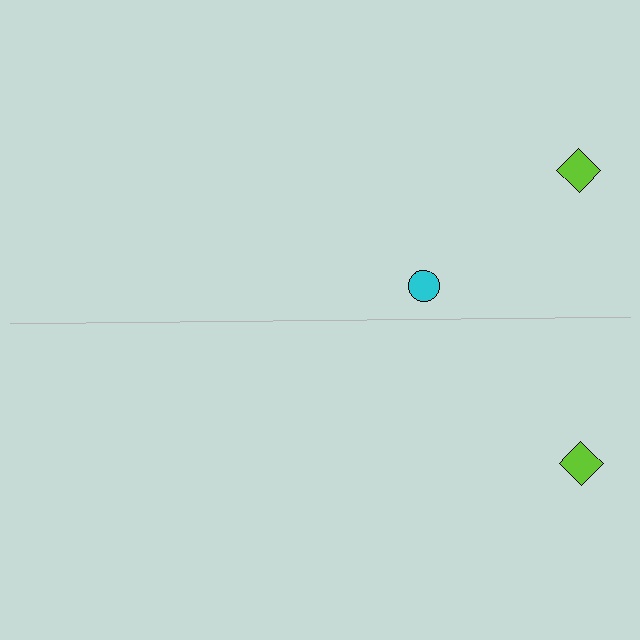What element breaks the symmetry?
A cyan circle is missing from the bottom side.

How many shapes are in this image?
There are 3 shapes in this image.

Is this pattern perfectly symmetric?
No, the pattern is not perfectly symmetric. A cyan circle is missing from the bottom side.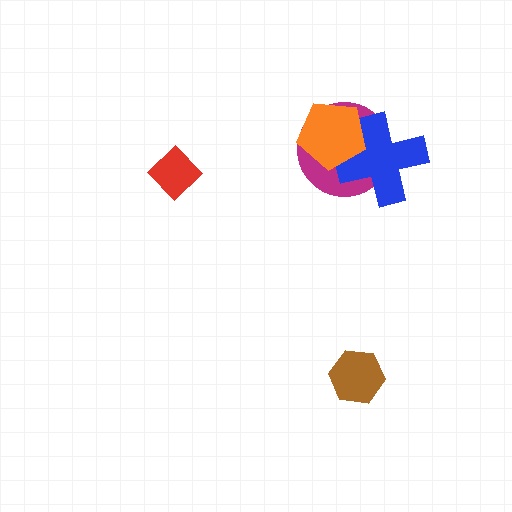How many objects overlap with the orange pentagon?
2 objects overlap with the orange pentagon.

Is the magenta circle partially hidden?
Yes, it is partially covered by another shape.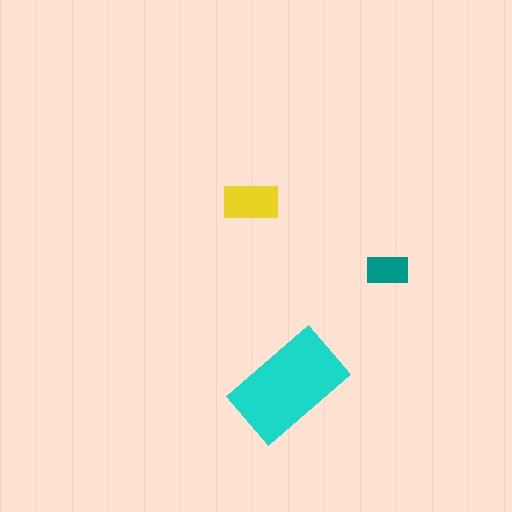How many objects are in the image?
There are 3 objects in the image.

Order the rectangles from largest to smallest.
the cyan one, the yellow one, the teal one.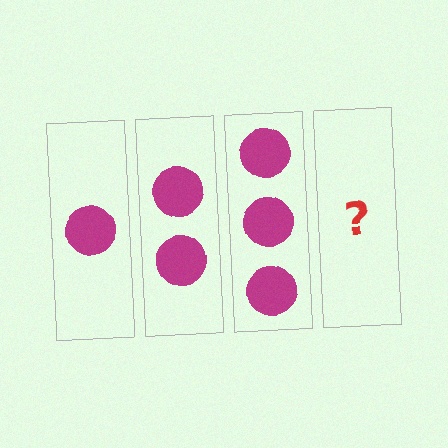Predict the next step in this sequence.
The next step is 4 circles.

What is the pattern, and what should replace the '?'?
The pattern is that each step adds one more circle. The '?' should be 4 circles.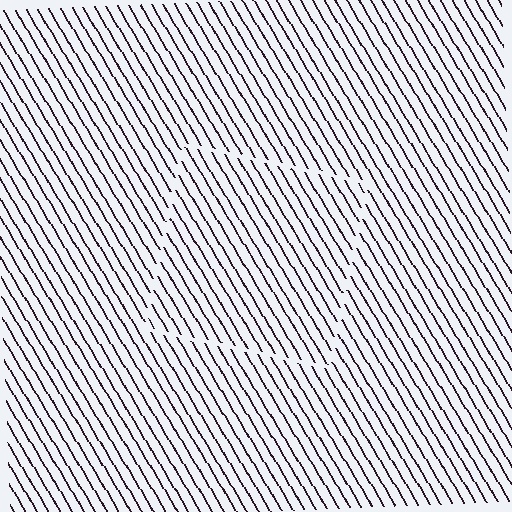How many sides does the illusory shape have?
4 sides — the line-ends trace a square.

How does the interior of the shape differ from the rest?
The interior of the shape contains the same grating, shifted by half a period — the contour is defined by the phase discontinuity where line-ends from the inner and outer gratings abut.